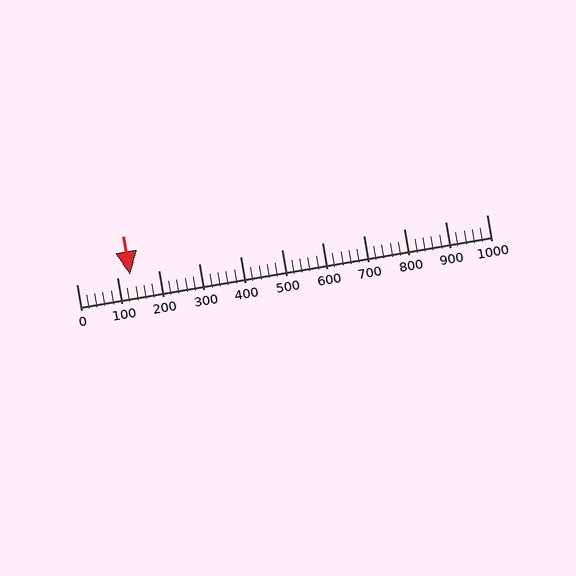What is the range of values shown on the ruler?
The ruler shows values from 0 to 1000.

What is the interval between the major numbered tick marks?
The major tick marks are spaced 100 units apart.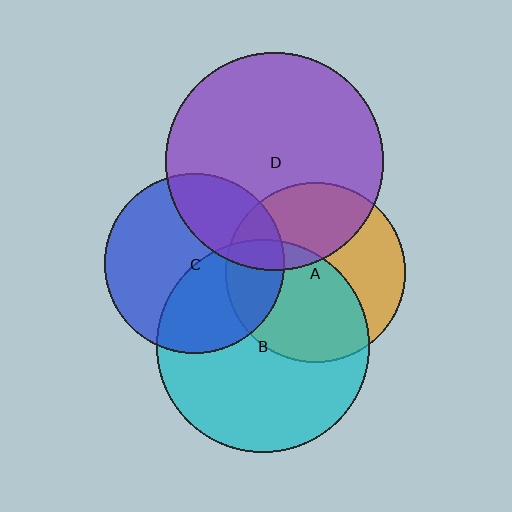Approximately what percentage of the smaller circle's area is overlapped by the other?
Approximately 50%.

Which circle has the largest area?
Circle D (purple).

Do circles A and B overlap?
Yes.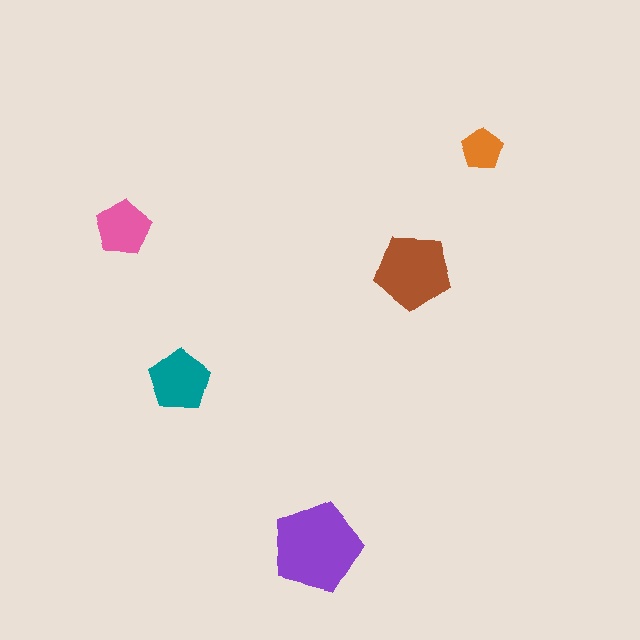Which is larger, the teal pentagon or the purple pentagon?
The purple one.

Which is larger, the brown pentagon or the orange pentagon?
The brown one.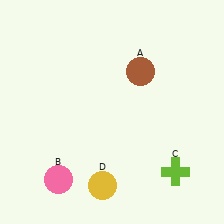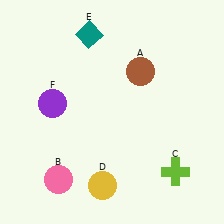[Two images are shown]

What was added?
A teal diamond (E), a purple circle (F) were added in Image 2.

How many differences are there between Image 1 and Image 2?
There are 2 differences between the two images.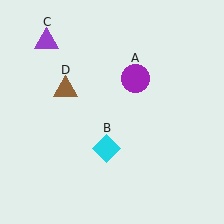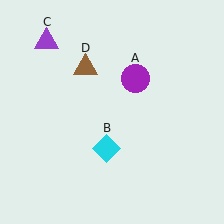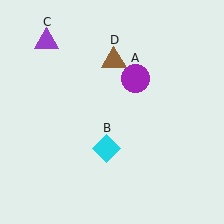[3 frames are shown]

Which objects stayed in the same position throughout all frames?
Purple circle (object A) and cyan diamond (object B) and purple triangle (object C) remained stationary.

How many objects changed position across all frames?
1 object changed position: brown triangle (object D).